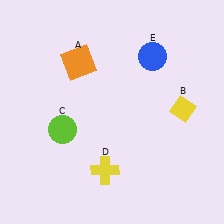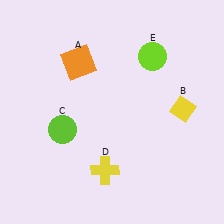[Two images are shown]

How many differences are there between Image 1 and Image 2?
There is 1 difference between the two images.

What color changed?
The circle (E) changed from blue in Image 1 to lime in Image 2.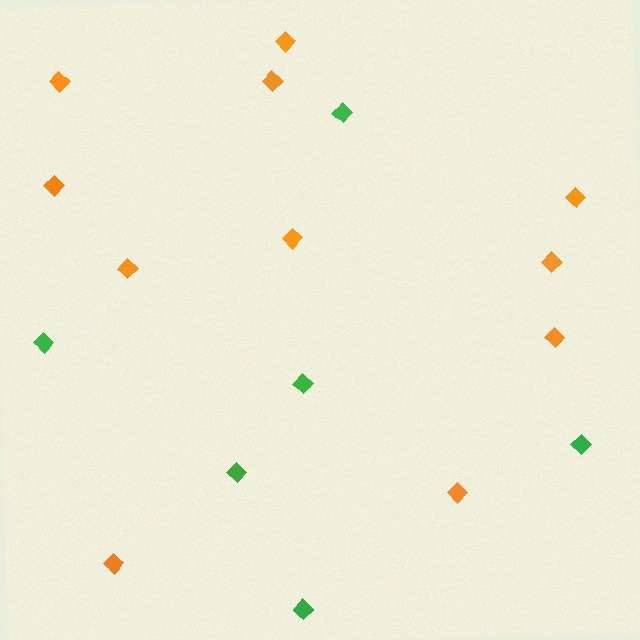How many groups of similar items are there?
There are 2 groups: one group of green diamonds (6) and one group of orange diamonds (11).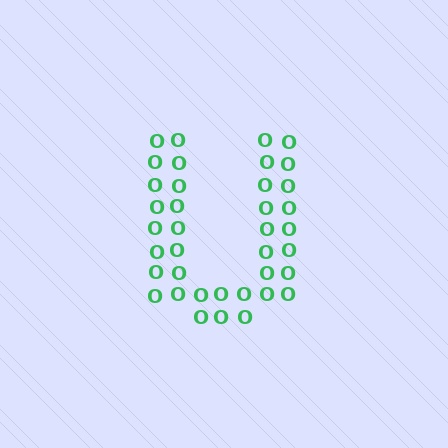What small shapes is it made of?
It is made of small letter O's.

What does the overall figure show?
The overall figure shows the letter U.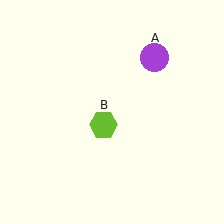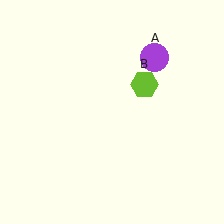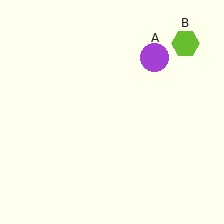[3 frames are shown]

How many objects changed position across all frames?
1 object changed position: lime hexagon (object B).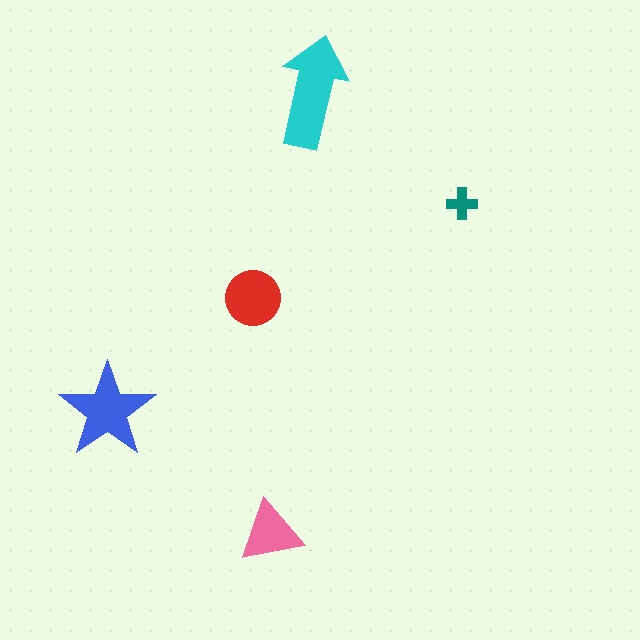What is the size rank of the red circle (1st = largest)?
3rd.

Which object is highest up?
The cyan arrow is topmost.